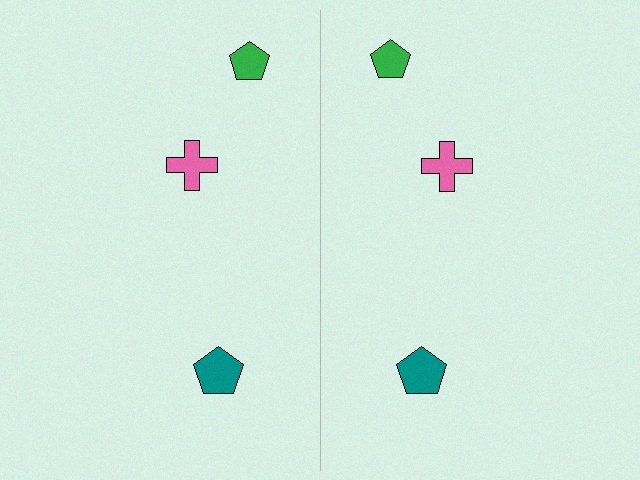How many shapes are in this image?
There are 6 shapes in this image.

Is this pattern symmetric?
Yes, this pattern has bilateral (reflection) symmetry.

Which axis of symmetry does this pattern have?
The pattern has a vertical axis of symmetry running through the center of the image.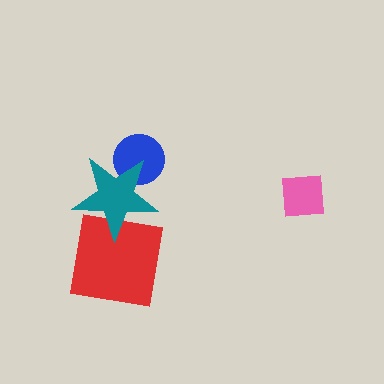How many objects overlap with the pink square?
0 objects overlap with the pink square.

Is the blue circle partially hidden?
Yes, it is partially covered by another shape.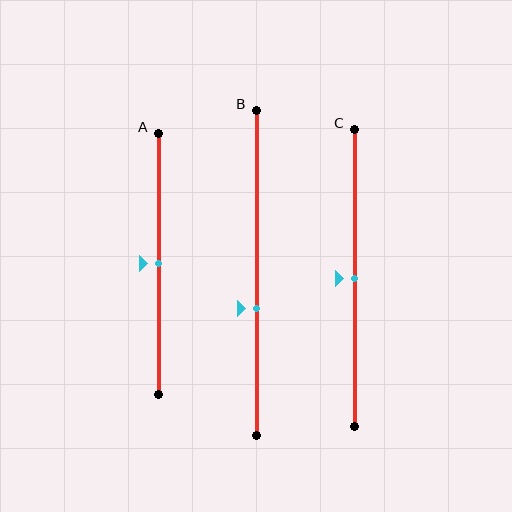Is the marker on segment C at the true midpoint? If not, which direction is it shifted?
Yes, the marker on segment C is at the true midpoint.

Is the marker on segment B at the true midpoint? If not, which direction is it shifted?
No, the marker on segment B is shifted downward by about 11% of the segment length.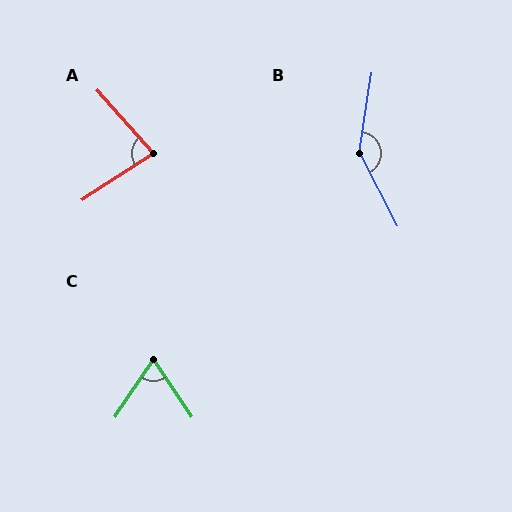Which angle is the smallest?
C, at approximately 68 degrees.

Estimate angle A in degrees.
Approximately 82 degrees.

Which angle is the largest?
B, at approximately 144 degrees.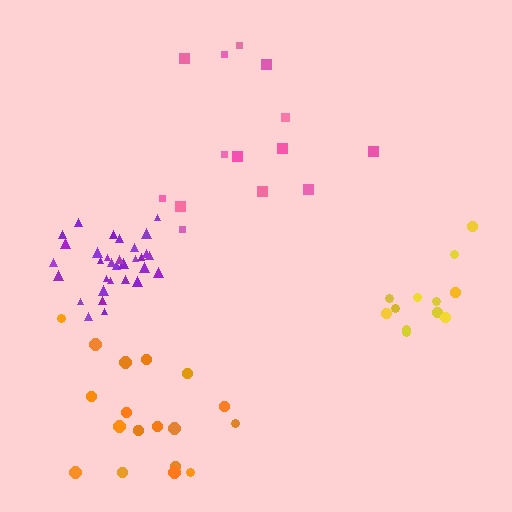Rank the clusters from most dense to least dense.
purple, yellow, orange, pink.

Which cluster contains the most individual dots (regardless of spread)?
Purple (33).